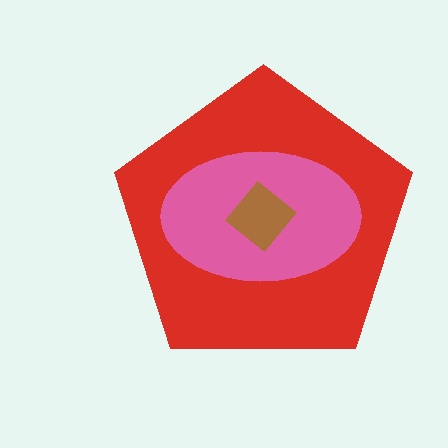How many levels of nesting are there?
3.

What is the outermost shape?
The red pentagon.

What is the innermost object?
The brown diamond.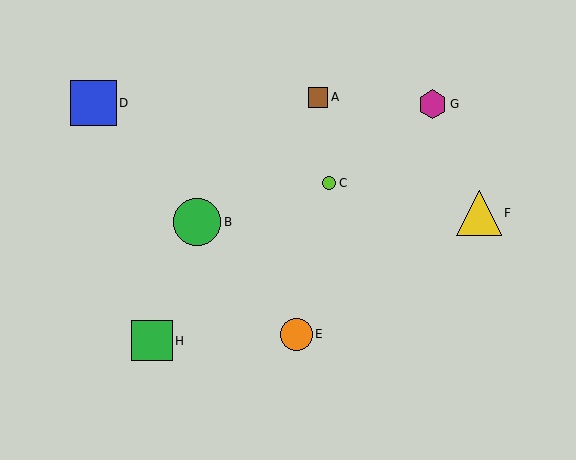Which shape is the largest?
The green circle (labeled B) is the largest.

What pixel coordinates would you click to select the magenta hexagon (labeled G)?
Click at (433, 104) to select the magenta hexagon G.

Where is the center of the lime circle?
The center of the lime circle is at (329, 183).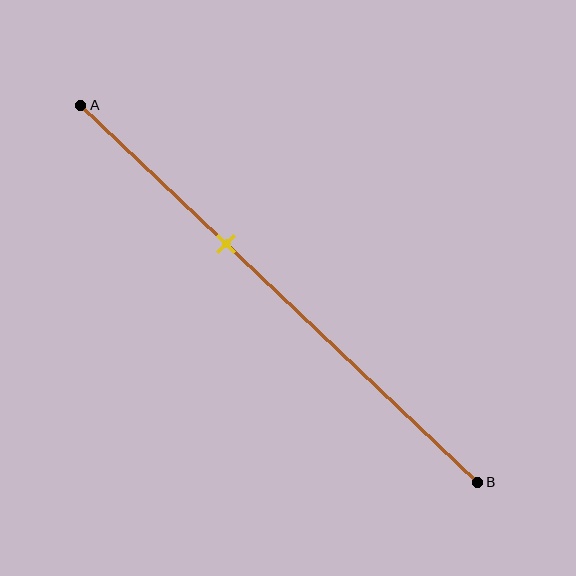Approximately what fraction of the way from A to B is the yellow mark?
The yellow mark is approximately 35% of the way from A to B.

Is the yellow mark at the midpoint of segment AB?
No, the mark is at about 35% from A, not at the 50% midpoint.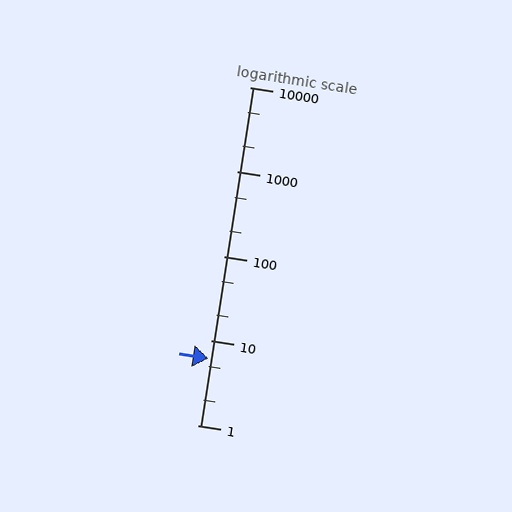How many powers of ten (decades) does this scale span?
The scale spans 4 decades, from 1 to 10000.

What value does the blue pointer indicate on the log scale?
The pointer indicates approximately 6.1.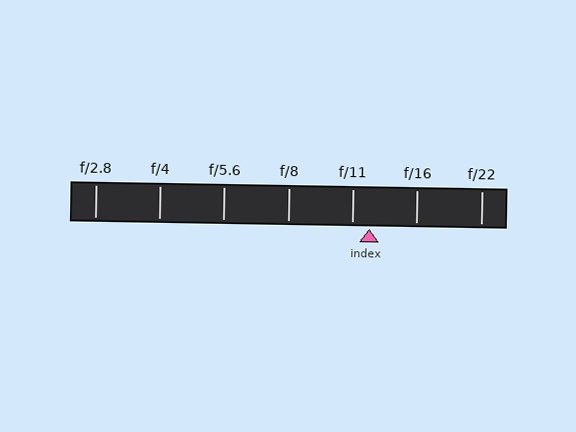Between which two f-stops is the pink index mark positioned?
The index mark is between f/11 and f/16.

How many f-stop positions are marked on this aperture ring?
There are 7 f-stop positions marked.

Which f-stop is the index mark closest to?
The index mark is closest to f/11.